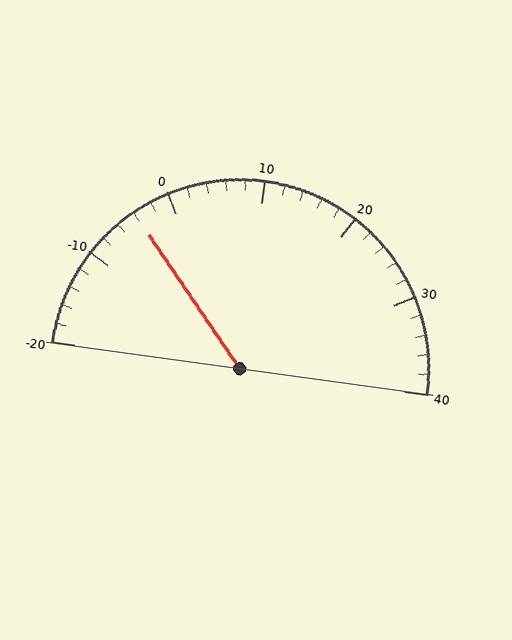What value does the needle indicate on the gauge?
The needle indicates approximately -4.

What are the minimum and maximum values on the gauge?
The gauge ranges from -20 to 40.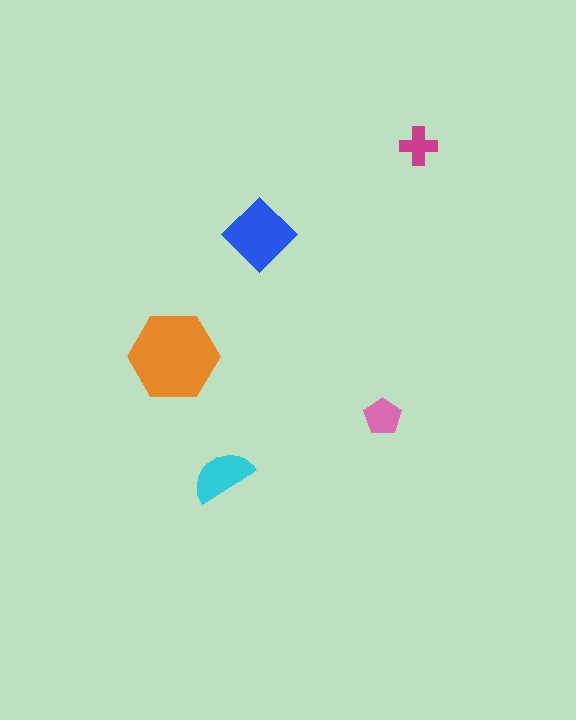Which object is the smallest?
The magenta cross.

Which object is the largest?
The orange hexagon.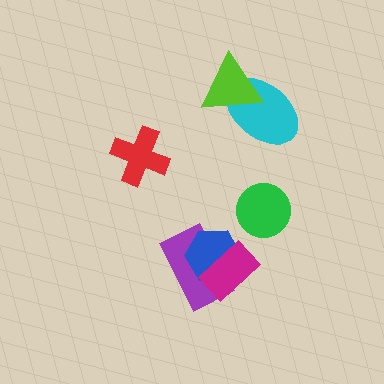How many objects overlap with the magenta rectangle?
2 objects overlap with the magenta rectangle.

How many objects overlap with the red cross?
0 objects overlap with the red cross.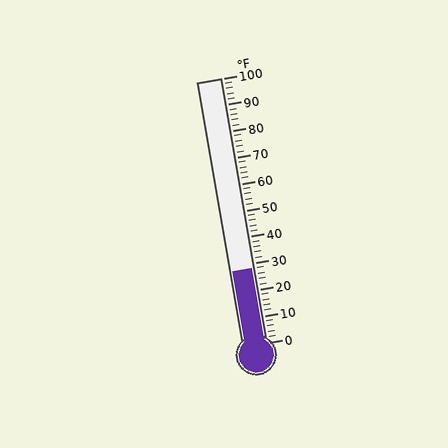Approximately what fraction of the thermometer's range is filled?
The thermometer is filled to approximately 30% of its range.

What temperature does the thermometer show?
The thermometer shows approximately 28°F.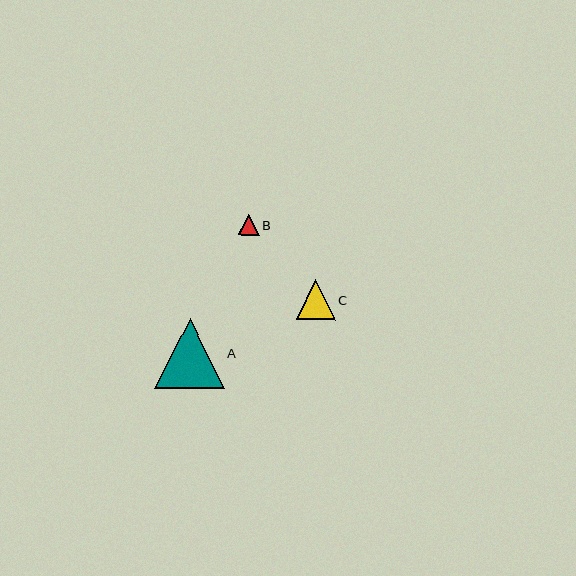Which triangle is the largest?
Triangle A is the largest with a size of approximately 69 pixels.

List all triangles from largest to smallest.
From largest to smallest: A, C, B.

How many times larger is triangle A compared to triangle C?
Triangle A is approximately 1.8 times the size of triangle C.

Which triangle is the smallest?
Triangle B is the smallest with a size of approximately 20 pixels.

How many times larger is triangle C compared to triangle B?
Triangle C is approximately 1.9 times the size of triangle B.